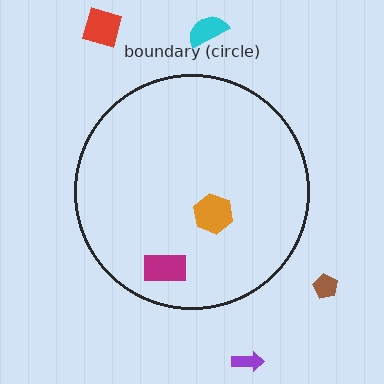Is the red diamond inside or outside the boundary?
Outside.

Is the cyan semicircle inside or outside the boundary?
Outside.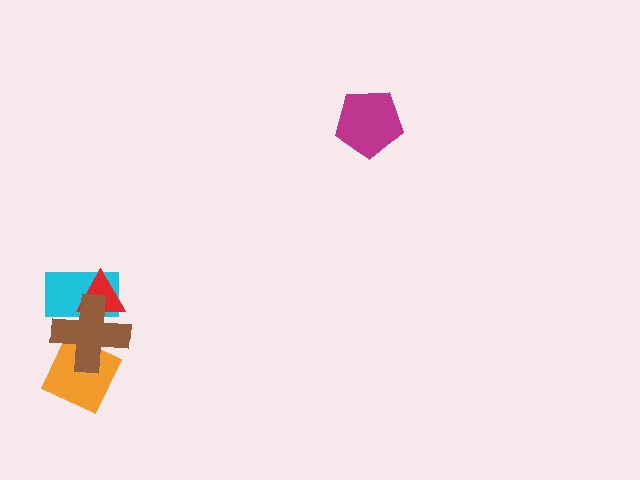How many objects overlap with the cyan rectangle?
2 objects overlap with the cyan rectangle.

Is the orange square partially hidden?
Yes, it is partially covered by another shape.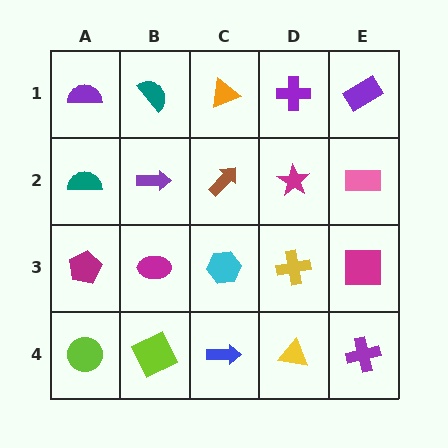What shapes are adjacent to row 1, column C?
A brown arrow (row 2, column C), a teal semicircle (row 1, column B), a purple cross (row 1, column D).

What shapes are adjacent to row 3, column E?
A pink rectangle (row 2, column E), a purple cross (row 4, column E), a yellow cross (row 3, column D).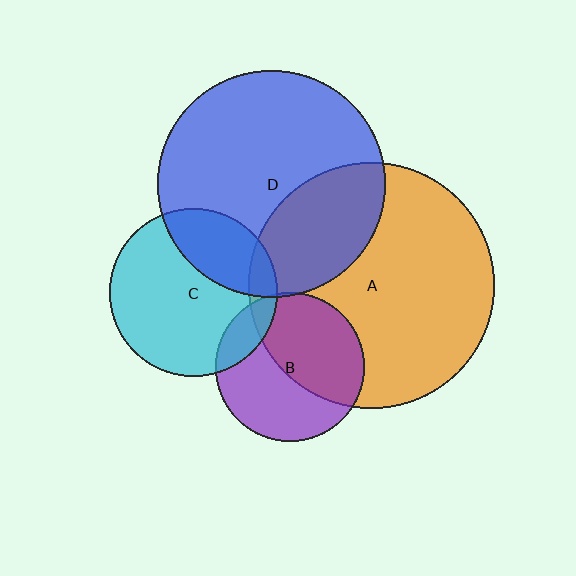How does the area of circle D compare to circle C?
Approximately 1.8 times.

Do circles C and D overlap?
Yes.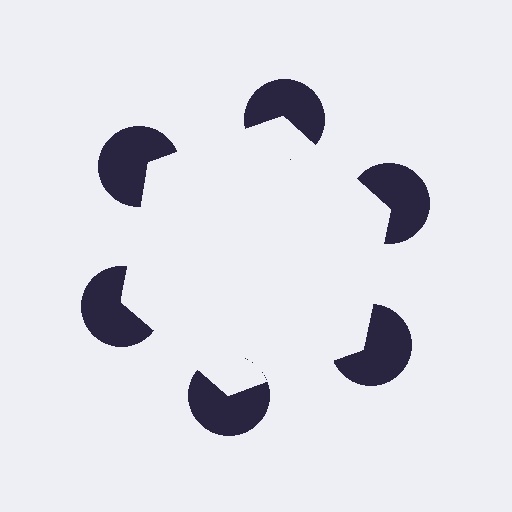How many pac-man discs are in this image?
There are 6 — one at each vertex of the illusory hexagon.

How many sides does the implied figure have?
6 sides.